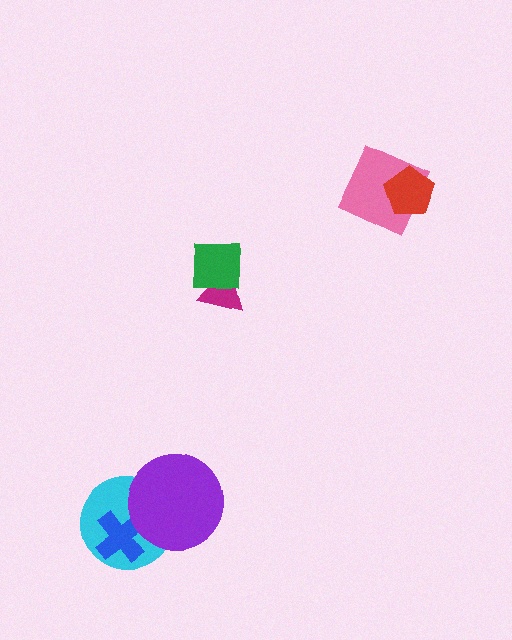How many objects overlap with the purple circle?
2 objects overlap with the purple circle.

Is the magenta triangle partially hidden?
Yes, it is partially covered by another shape.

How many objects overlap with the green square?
1 object overlaps with the green square.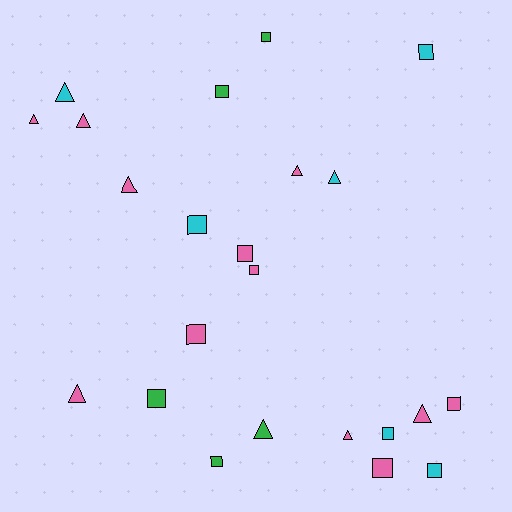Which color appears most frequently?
Pink, with 12 objects.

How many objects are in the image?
There are 23 objects.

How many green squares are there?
There are 4 green squares.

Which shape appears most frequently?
Square, with 13 objects.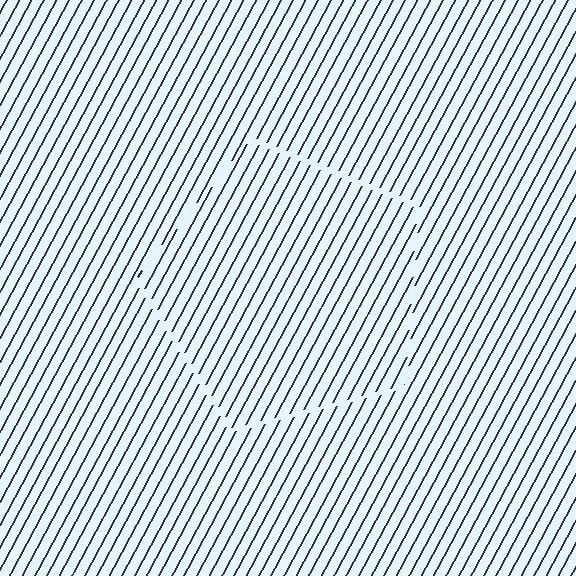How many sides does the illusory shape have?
5 sides — the line-ends trace a pentagon.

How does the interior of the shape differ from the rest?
The interior of the shape contains the same grating, shifted by half a period — the contour is defined by the phase discontinuity where line-ends from the inner and outer gratings abut.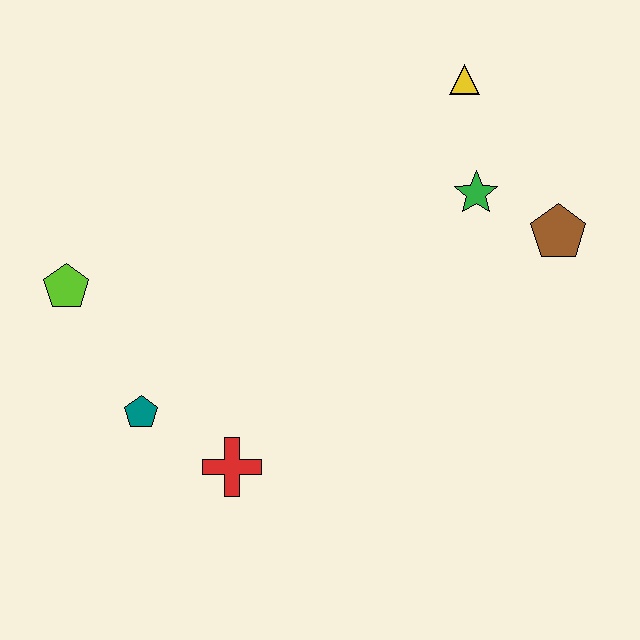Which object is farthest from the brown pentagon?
The lime pentagon is farthest from the brown pentagon.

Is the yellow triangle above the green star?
Yes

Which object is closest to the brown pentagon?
The green star is closest to the brown pentagon.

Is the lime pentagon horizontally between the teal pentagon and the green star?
No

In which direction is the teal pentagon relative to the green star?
The teal pentagon is to the left of the green star.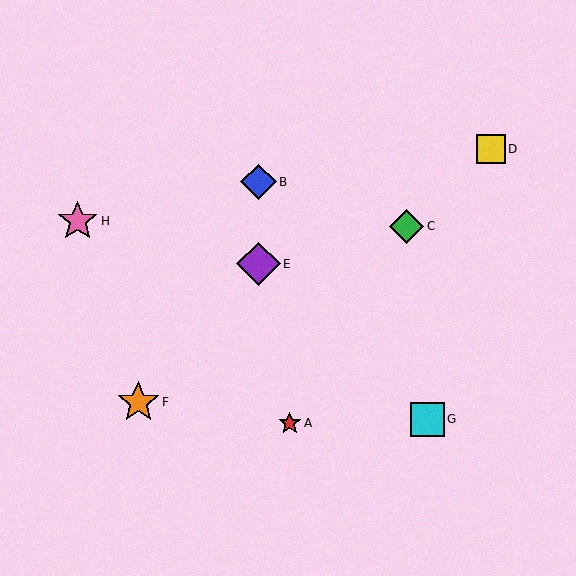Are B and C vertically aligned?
No, B is at x≈259 and C is at x≈407.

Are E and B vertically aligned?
Yes, both are at x≈258.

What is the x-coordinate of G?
Object G is at x≈427.